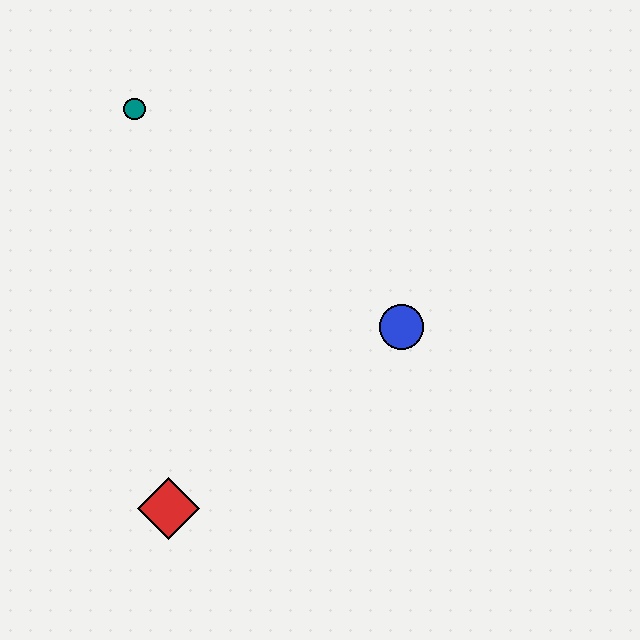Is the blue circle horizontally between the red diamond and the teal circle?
No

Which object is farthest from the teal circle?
The red diamond is farthest from the teal circle.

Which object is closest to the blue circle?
The red diamond is closest to the blue circle.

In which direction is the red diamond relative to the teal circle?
The red diamond is below the teal circle.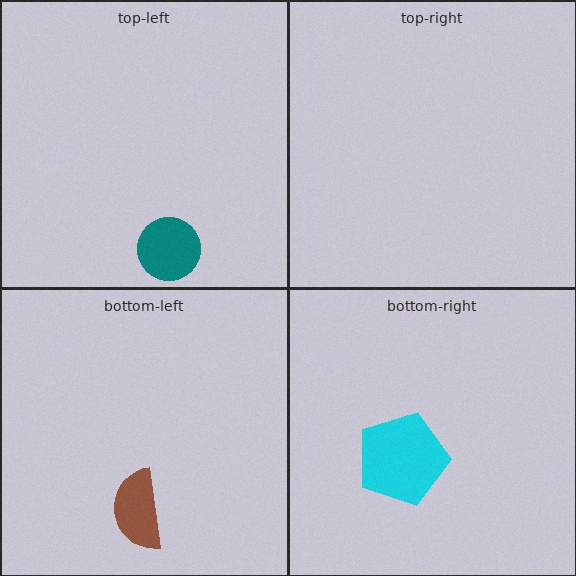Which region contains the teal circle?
The top-left region.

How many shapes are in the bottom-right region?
1.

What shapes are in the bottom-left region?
The brown semicircle.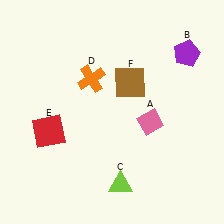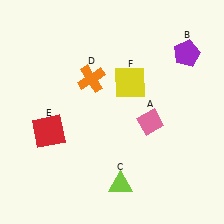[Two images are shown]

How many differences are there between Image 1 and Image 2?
There is 1 difference between the two images.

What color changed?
The square (F) changed from brown in Image 1 to yellow in Image 2.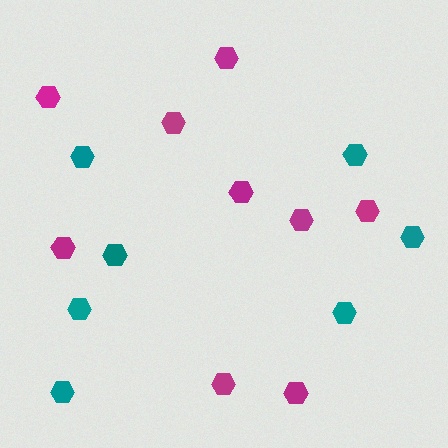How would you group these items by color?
There are 2 groups: one group of teal hexagons (7) and one group of magenta hexagons (9).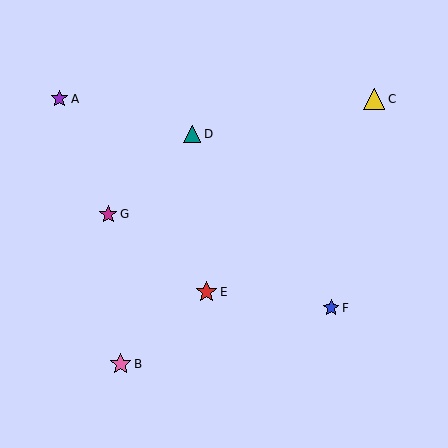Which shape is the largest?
The pink star (labeled B) is the largest.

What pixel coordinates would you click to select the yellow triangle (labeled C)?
Click at (374, 99) to select the yellow triangle C.